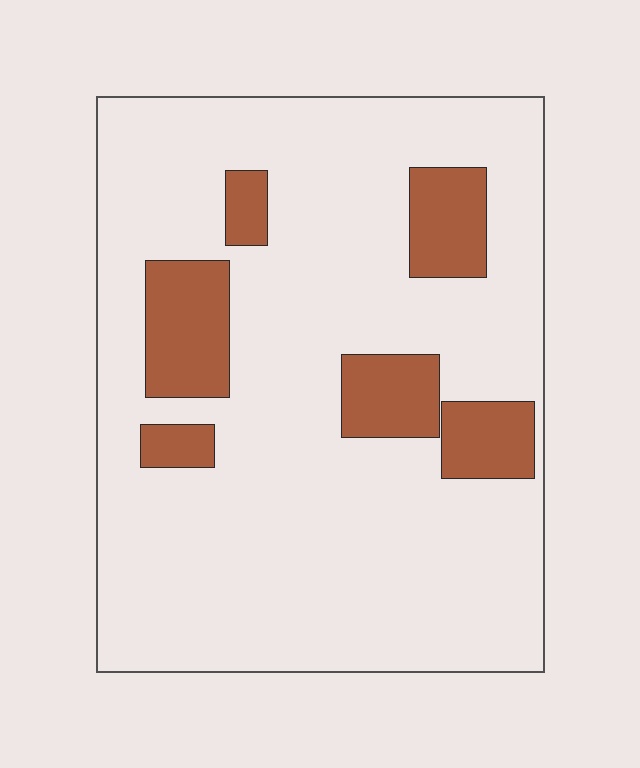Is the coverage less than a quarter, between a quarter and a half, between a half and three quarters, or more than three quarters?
Less than a quarter.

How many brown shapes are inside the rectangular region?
6.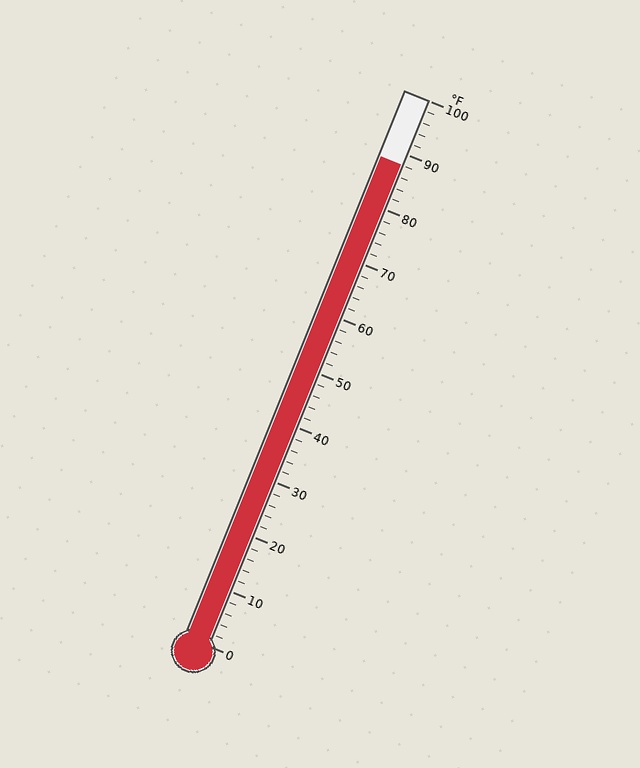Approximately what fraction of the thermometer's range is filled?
The thermometer is filled to approximately 90% of its range.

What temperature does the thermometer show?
The thermometer shows approximately 88°F.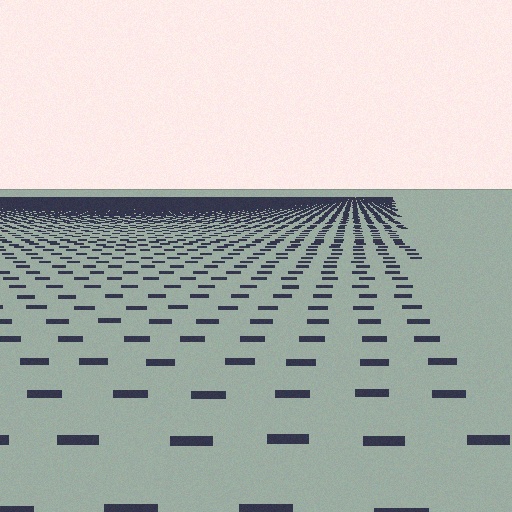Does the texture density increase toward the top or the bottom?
Density increases toward the top.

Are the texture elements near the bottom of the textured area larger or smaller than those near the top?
Larger. Near the bottom, elements are closer to the viewer and appear at a bigger on-screen size.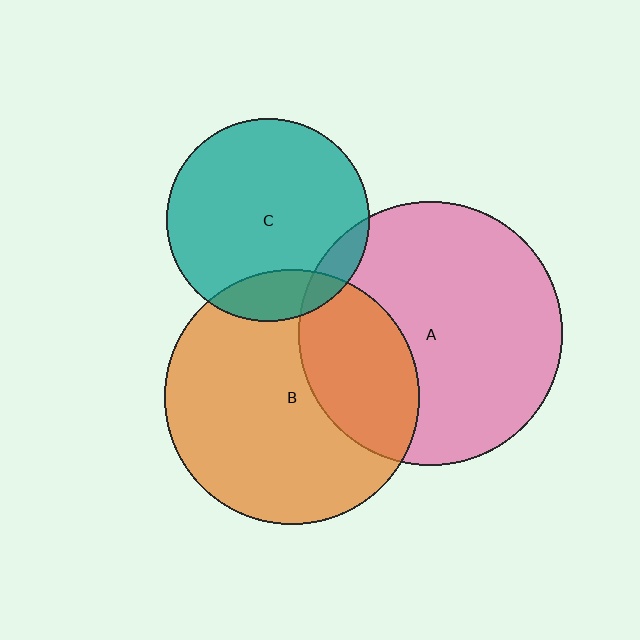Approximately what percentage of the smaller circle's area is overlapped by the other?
Approximately 30%.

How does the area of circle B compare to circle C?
Approximately 1.6 times.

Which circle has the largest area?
Circle A (pink).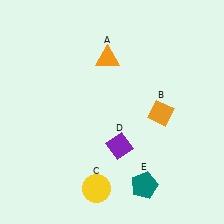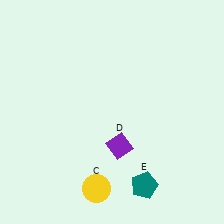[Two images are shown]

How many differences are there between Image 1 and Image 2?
There are 2 differences between the two images.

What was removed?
The orange diamond (B), the orange triangle (A) were removed in Image 2.